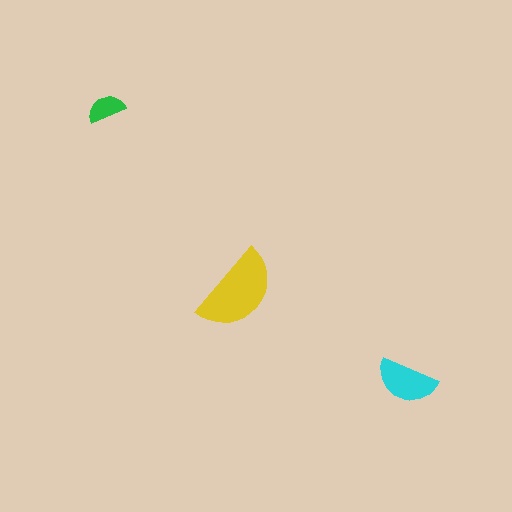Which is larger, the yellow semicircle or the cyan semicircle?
The yellow one.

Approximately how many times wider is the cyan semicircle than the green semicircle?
About 1.5 times wider.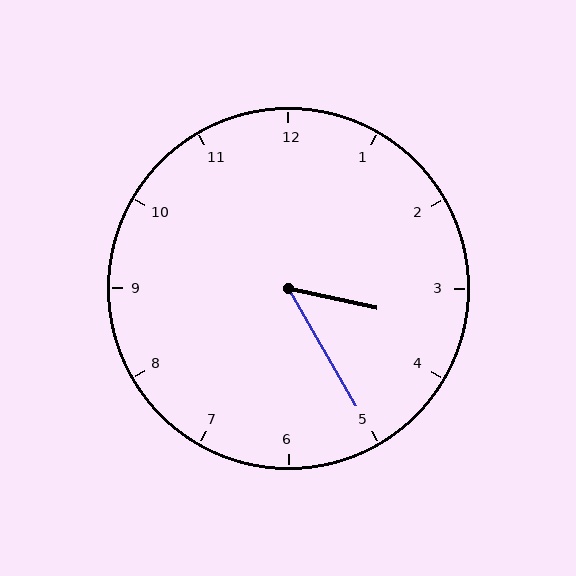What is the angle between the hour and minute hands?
Approximately 48 degrees.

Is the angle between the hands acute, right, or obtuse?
It is acute.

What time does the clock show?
3:25.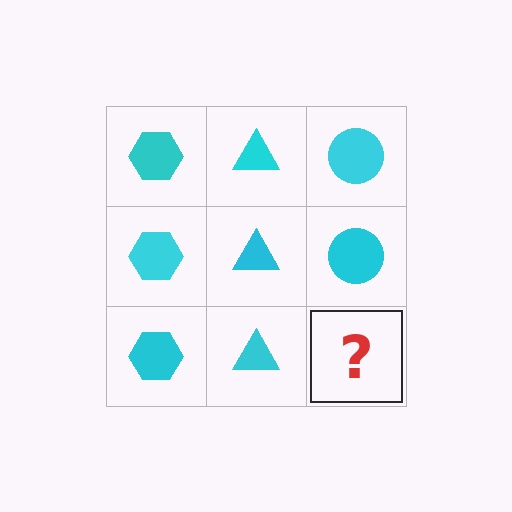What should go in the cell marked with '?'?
The missing cell should contain a cyan circle.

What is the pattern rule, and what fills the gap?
The rule is that each column has a consistent shape. The gap should be filled with a cyan circle.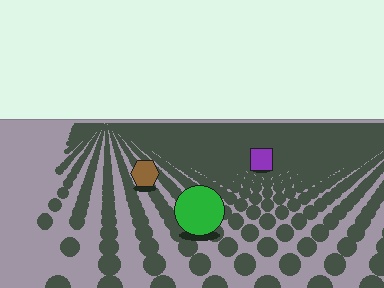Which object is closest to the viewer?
The green circle is closest. The texture marks near it are larger and more spread out.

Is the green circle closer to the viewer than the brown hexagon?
Yes. The green circle is closer — you can tell from the texture gradient: the ground texture is coarser near it.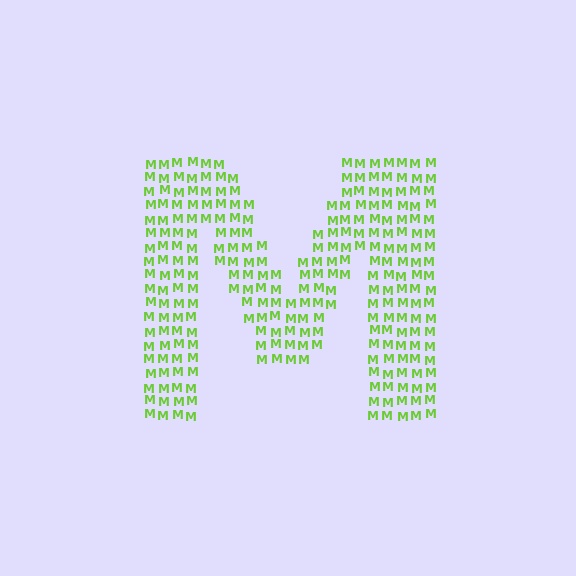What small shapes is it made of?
It is made of small letter M's.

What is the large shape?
The large shape is the letter M.